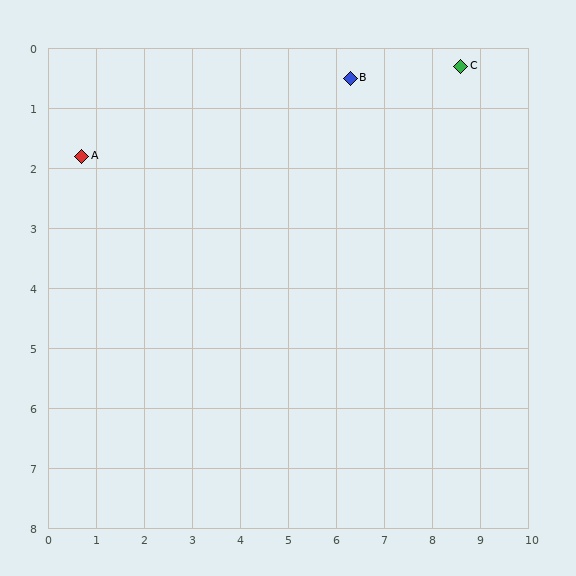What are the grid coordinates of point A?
Point A is at approximately (0.7, 1.8).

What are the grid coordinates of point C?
Point C is at approximately (8.6, 0.3).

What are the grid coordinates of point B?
Point B is at approximately (6.3, 0.5).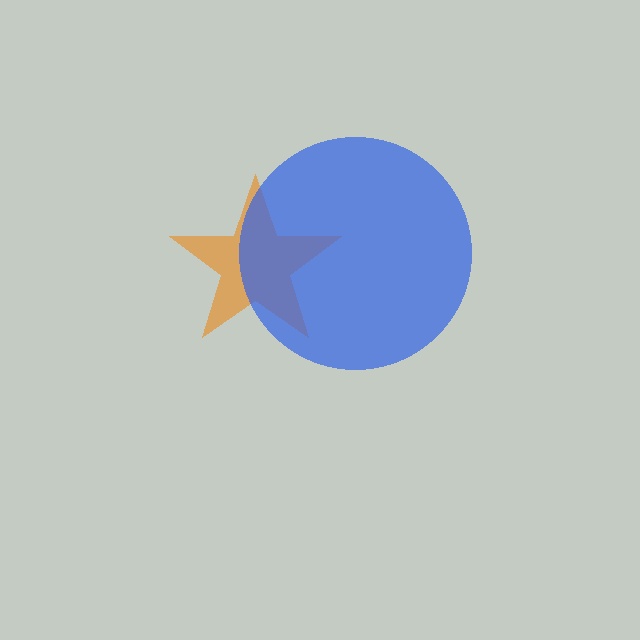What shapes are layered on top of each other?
The layered shapes are: an orange star, a blue circle.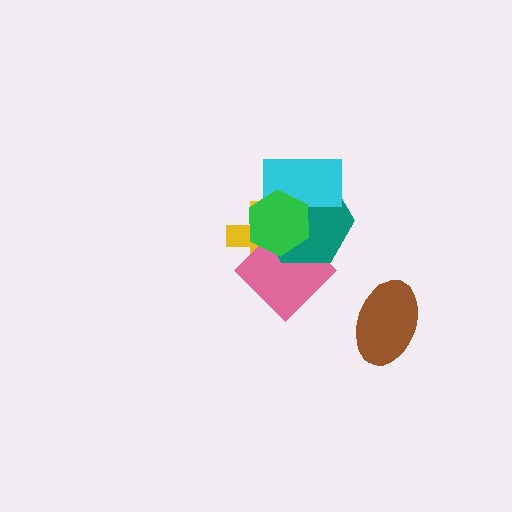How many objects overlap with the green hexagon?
4 objects overlap with the green hexagon.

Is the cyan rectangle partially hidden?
Yes, it is partially covered by another shape.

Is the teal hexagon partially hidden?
Yes, it is partially covered by another shape.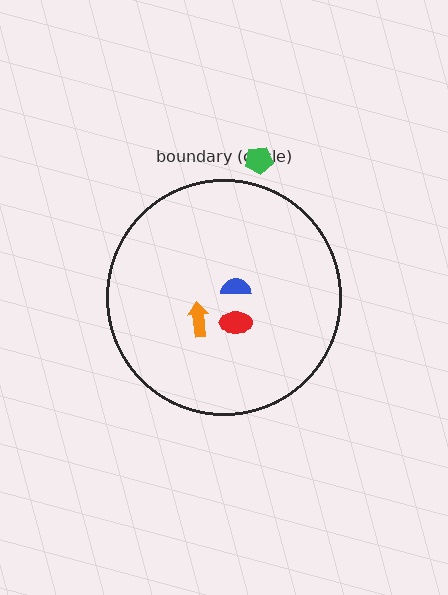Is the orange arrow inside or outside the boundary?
Inside.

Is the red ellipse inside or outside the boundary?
Inside.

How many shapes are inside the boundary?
3 inside, 1 outside.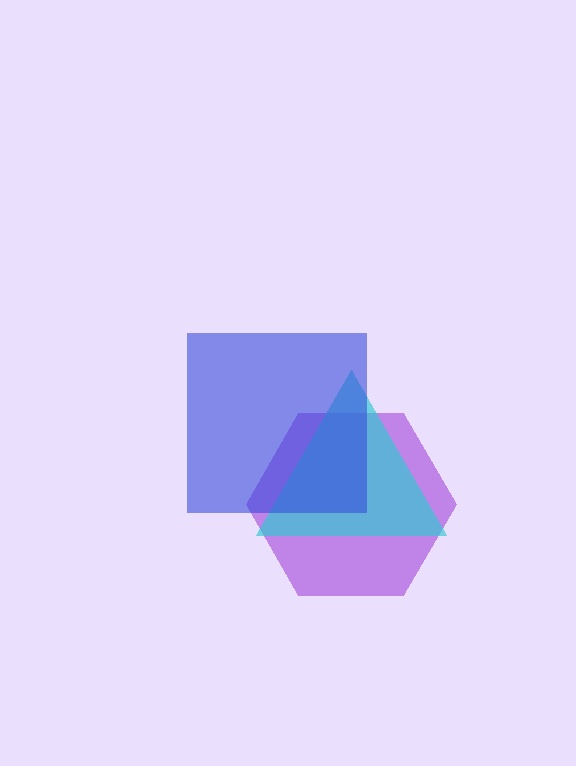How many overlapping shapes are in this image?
There are 3 overlapping shapes in the image.